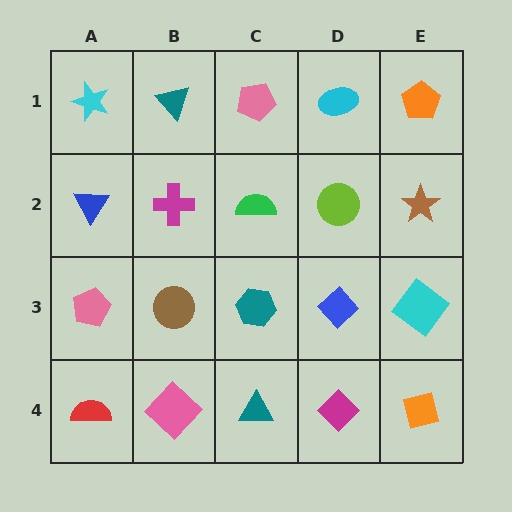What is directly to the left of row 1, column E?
A cyan ellipse.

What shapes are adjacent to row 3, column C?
A green semicircle (row 2, column C), a teal triangle (row 4, column C), a brown circle (row 3, column B), a blue diamond (row 3, column D).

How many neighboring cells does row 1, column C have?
3.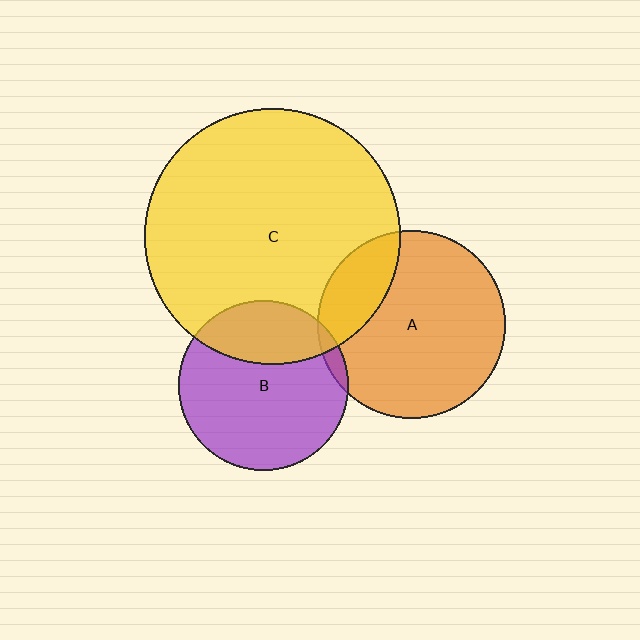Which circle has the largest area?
Circle C (yellow).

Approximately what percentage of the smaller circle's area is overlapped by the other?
Approximately 5%.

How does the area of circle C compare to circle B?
Approximately 2.3 times.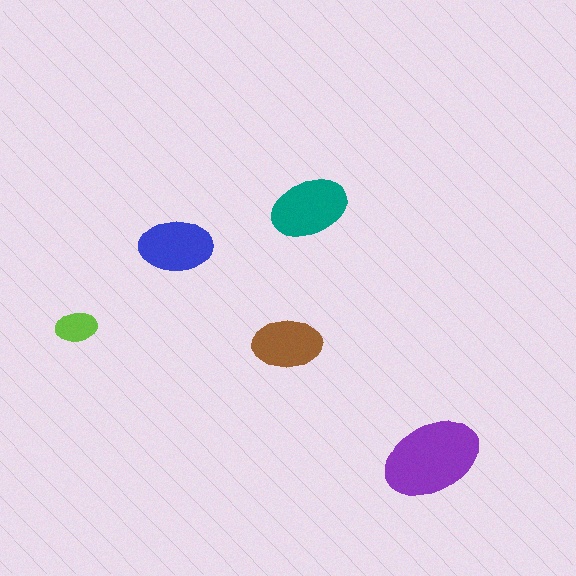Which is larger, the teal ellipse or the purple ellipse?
The purple one.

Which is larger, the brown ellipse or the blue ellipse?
The blue one.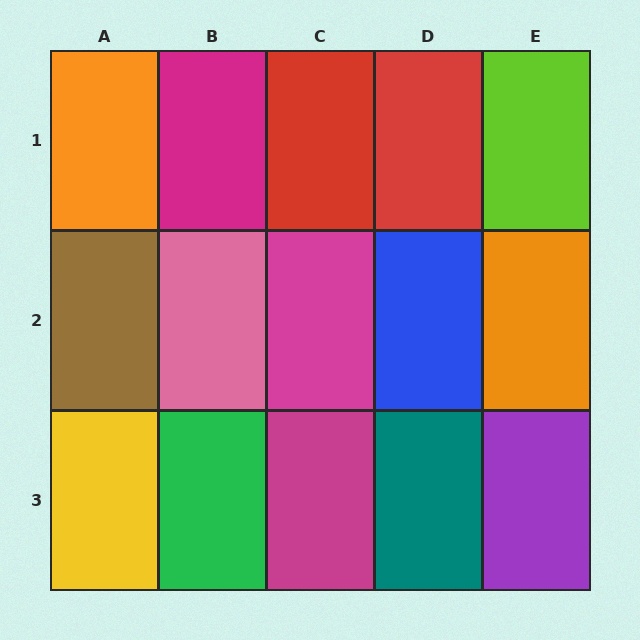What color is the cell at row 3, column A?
Yellow.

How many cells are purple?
1 cell is purple.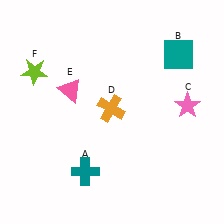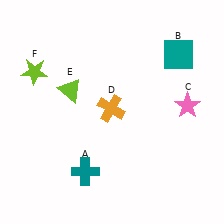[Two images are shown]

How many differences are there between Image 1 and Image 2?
There is 1 difference between the two images.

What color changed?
The triangle (E) changed from pink in Image 1 to lime in Image 2.